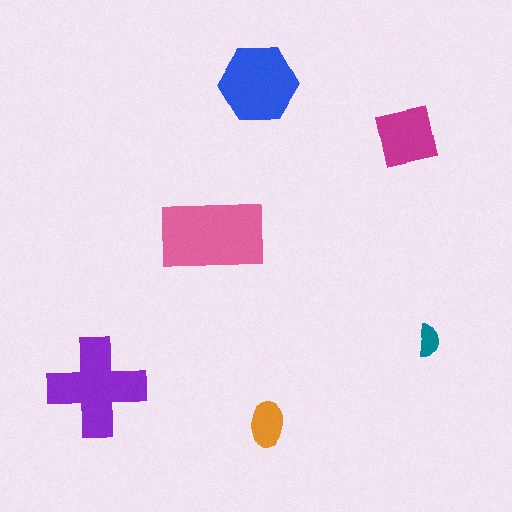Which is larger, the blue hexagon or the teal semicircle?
The blue hexagon.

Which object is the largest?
The pink rectangle.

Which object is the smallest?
The teal semicircle.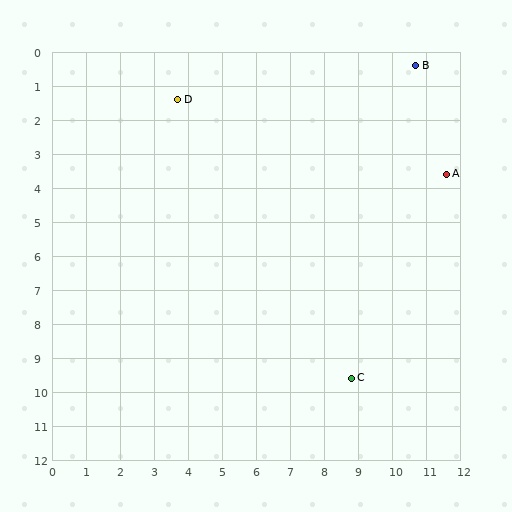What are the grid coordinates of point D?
Point D is at approximately (3.7, 1.4).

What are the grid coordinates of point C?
Point C is at approximately (8.8, 9.6).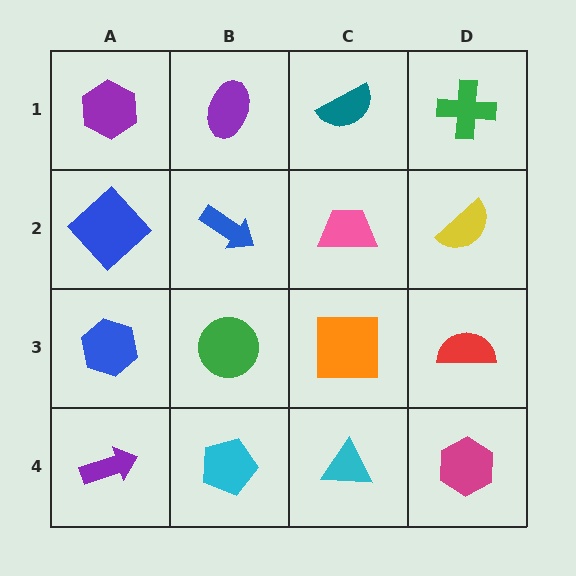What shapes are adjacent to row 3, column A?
A blue diamond (row 2, column A), a purple arrow (row 4, column A), a green circle (row 3, column B).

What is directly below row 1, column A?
A blue diamond.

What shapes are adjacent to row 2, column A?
A purple hexagon (row 1, column A), a blue hexagon (row 3, column A), a blue arrow (row 2, column B).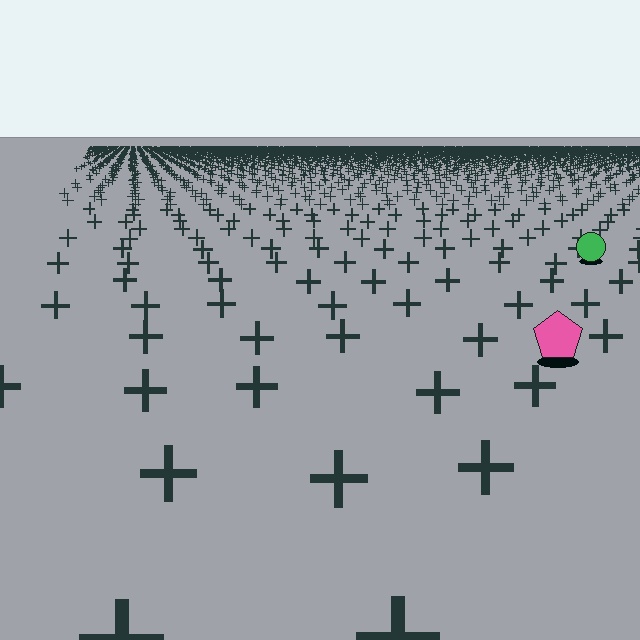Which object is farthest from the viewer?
The green circle is farthest from the viewer. It appears smaller and the ground texture around it is denser.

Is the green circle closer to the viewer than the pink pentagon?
No. The pink pentagon is closer — you can tell from the texture gradient: the ground texture is coarser near it.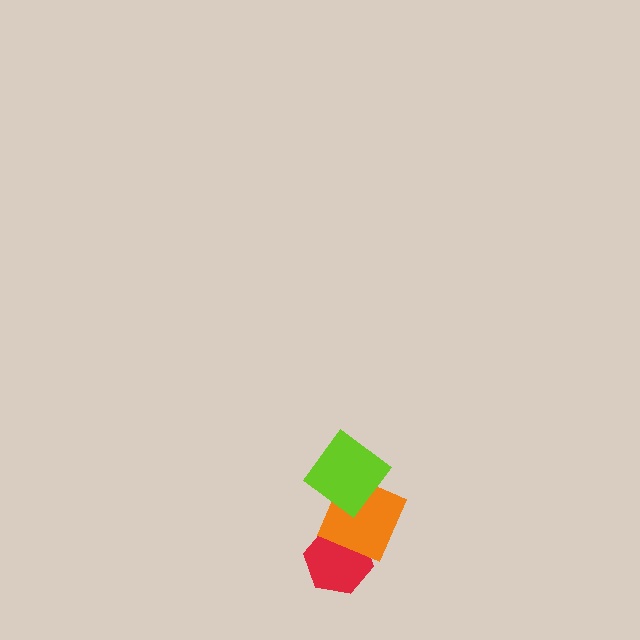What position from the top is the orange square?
The orange square is 2nd from the top.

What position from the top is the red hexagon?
The red hexagon is 3rd from the top.